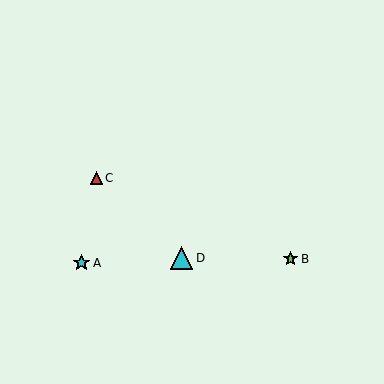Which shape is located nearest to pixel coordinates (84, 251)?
The cyan star (labeled A) at (81, 263) is nearest to that location.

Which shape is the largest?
The cyan triangle (labeled D) is the largest.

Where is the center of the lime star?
The center of the lime star is at (291, 259).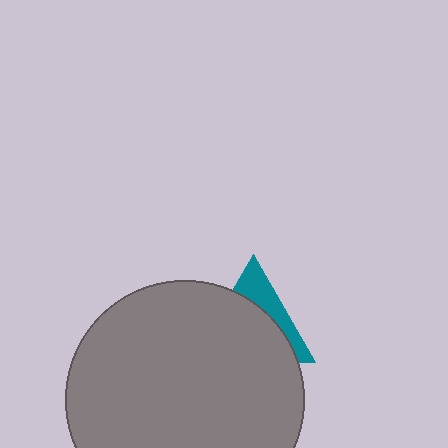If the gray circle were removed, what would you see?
You would see the complete teal triangle.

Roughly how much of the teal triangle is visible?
A small part of it is visible (roughly 32%).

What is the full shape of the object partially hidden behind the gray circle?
The partially hidden object is a teal triangle.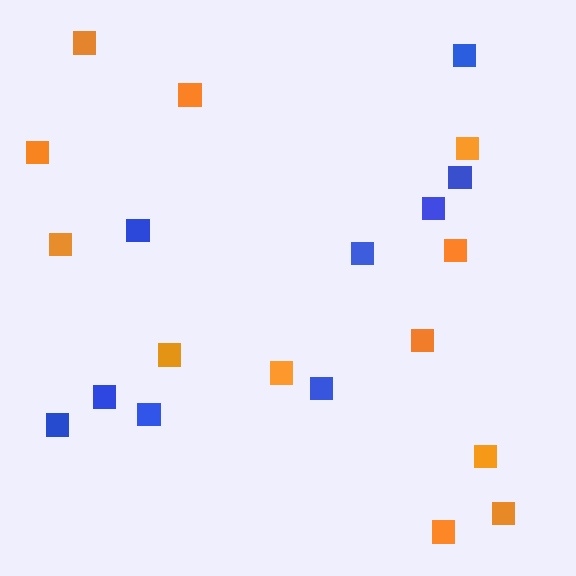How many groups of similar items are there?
There are 2 groups: one group of blue squares (9) and one group of orange squares (12).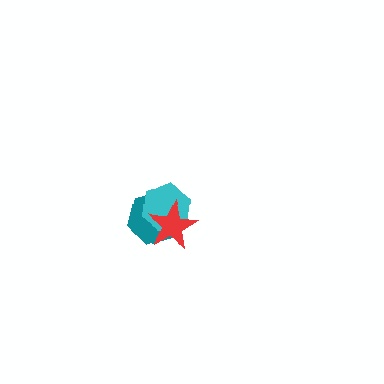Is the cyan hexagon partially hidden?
Yes, it is partially covered by another shape.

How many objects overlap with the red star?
2 objects overlap with the red star.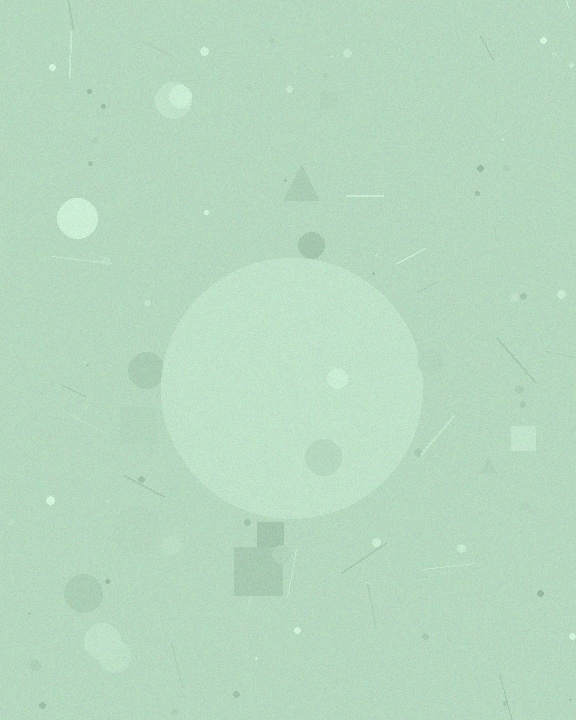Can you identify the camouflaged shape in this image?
The camouflaged shape is a circle.